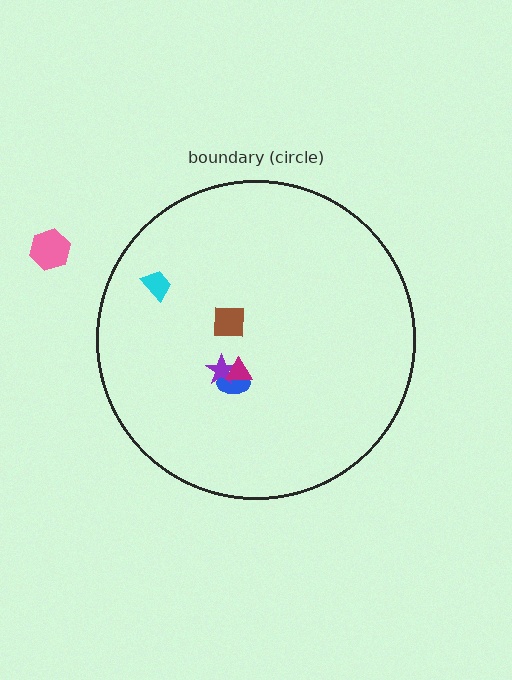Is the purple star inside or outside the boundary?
Inside.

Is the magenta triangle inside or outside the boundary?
Inside.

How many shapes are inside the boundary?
5 inside, 1 outside.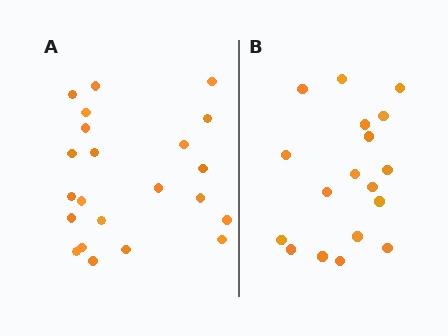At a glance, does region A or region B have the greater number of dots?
Region A (the left region) has more dots.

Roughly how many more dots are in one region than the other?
Region A has about 4 more dots than region B.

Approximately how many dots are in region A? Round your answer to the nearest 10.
About 20 dots. (The exact count is 22, which rounds to 20.)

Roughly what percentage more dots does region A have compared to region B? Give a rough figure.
About 20% more.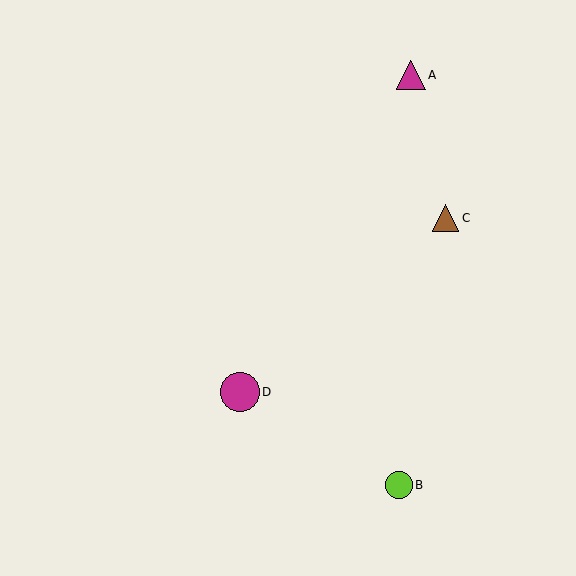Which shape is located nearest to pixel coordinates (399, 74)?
The magenta triangle (labeled A) at (411, 75) is nearest to that location.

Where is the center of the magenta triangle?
The center of the magenta triangle is at (411, 75).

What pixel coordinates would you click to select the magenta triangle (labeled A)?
Click at (411, 75) to select the magenta triangle A.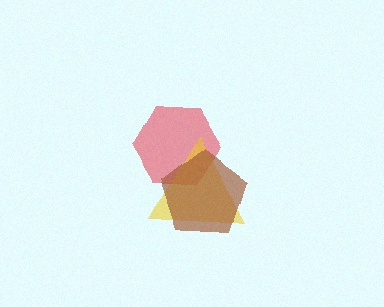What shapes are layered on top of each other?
The layered shapes are: a red hexagon, a yellow triangle, a brown pentagon.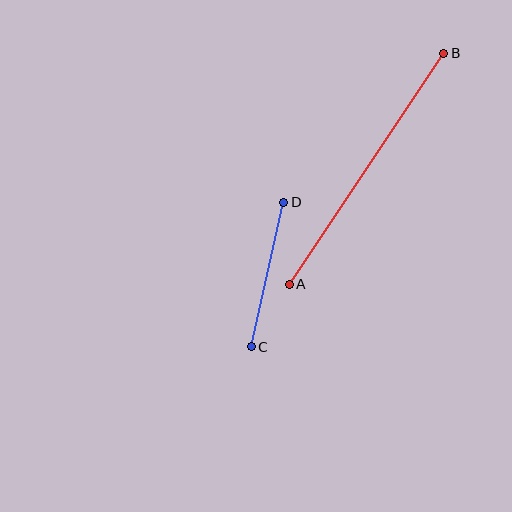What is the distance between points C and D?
The distance is approximately 148 pixels.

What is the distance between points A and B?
The distance is approximately 278 pixels.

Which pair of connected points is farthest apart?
Points A and B are farthest apart.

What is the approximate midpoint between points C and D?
The midpoint is at approximately (267, 274) pixels.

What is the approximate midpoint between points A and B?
The midpoint is at approximately (367, 169) pixels.